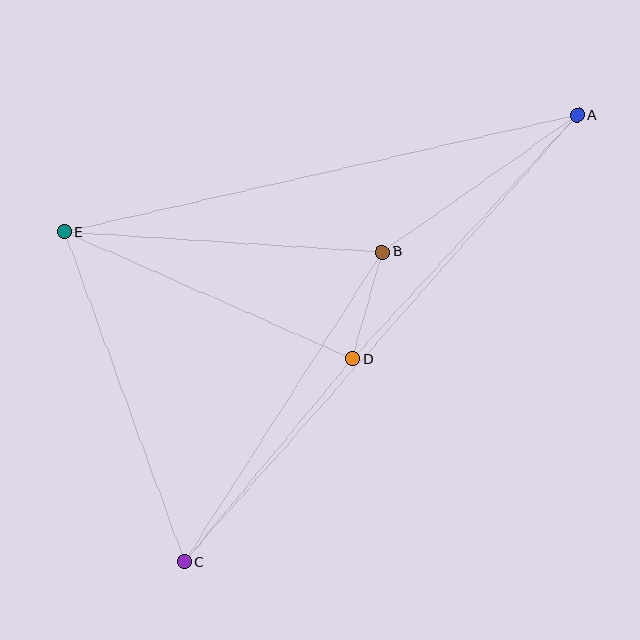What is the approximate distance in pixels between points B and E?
The distance between B and E is approximately 318 pixels.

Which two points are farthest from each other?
Points A and C are farthest from each other.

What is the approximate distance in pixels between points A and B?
The distance between A and B is approximately 238 pixels.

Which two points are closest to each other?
Points B and D are closest to each other.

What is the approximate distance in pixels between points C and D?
The distance between C and D is approximately 263 pixels.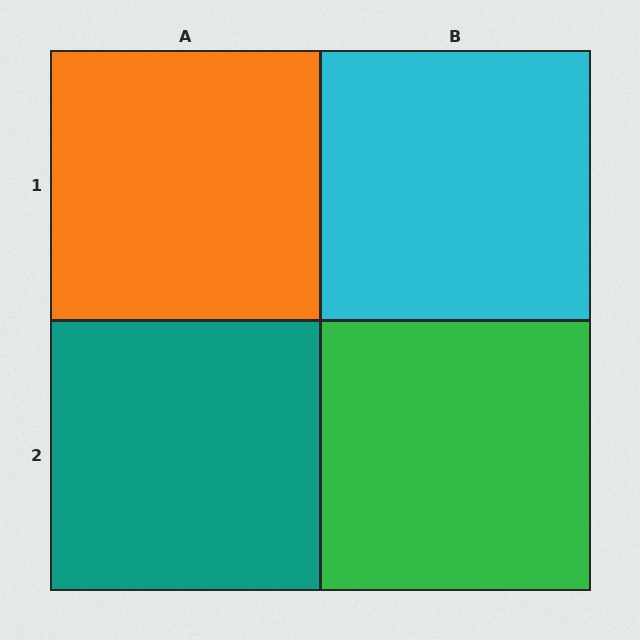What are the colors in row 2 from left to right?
Teal, green.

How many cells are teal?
1 cell is teal.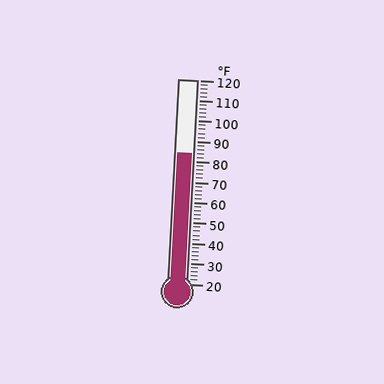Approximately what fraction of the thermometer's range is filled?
The thermometer is filled to approximately 65% of its range.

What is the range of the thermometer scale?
The thermometer scale ranges from 20°F to 120°F.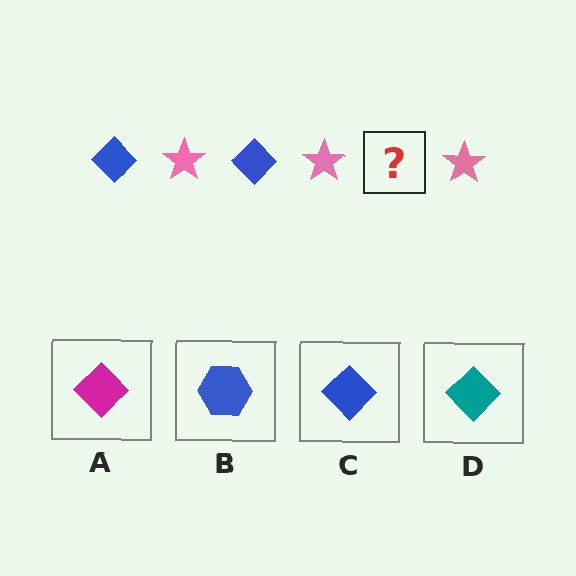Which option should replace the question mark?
Option C.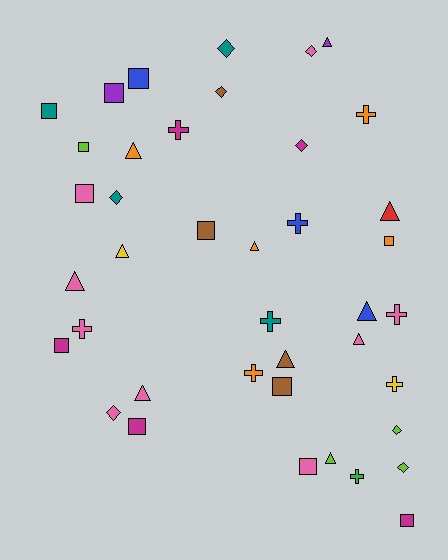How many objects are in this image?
There are 40 objects.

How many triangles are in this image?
There are 11 triangles.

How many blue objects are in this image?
There are 3 blue objects.